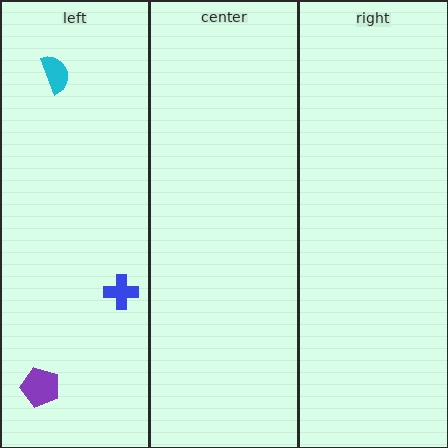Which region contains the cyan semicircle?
The left region.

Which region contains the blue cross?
The left region.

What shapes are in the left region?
The purple pentagon, the blue cross, the cyan semicircle.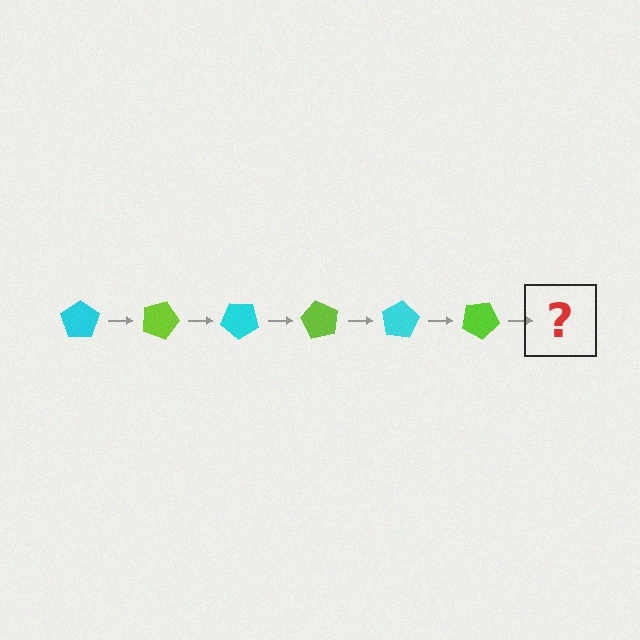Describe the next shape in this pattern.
It should be a cyan pentagon, rotated 120 degrees from the start.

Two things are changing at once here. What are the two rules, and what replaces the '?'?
The two rules are that it rotates 20 degrees each step and the color cycles through cyan and lime. The '?' should be a cyan pentagon, rotated 120 degrees from the start.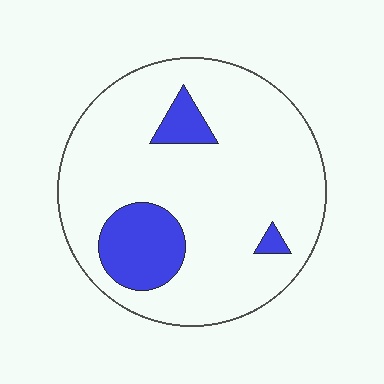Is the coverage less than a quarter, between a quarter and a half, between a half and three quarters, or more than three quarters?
Less than a quarter.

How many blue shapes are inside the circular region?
3.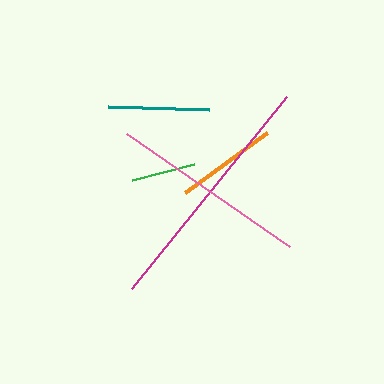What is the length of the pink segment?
The pink segment is approximately 198 pixels long.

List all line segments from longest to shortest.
From longest to shortest: magenta, pink, teal, orange, green.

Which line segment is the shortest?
The green line is the shortest at approximately 64 pixels.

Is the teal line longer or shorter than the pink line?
The pink line is longer than the teal line.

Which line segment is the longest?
The magenta line is the longest at approximately 246 pixels.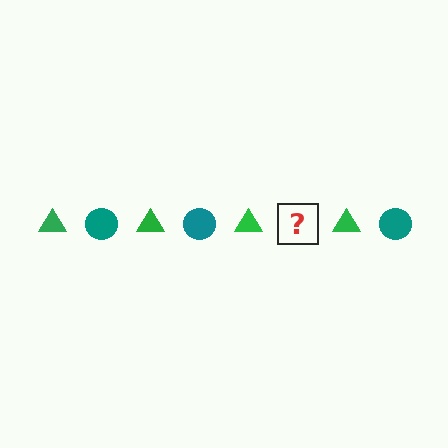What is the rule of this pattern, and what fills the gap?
The rule is that the pattern alternates between green triangle and teal circle. The gap should be filled with a teal circle.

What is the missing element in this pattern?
The missing element is a teal circle.